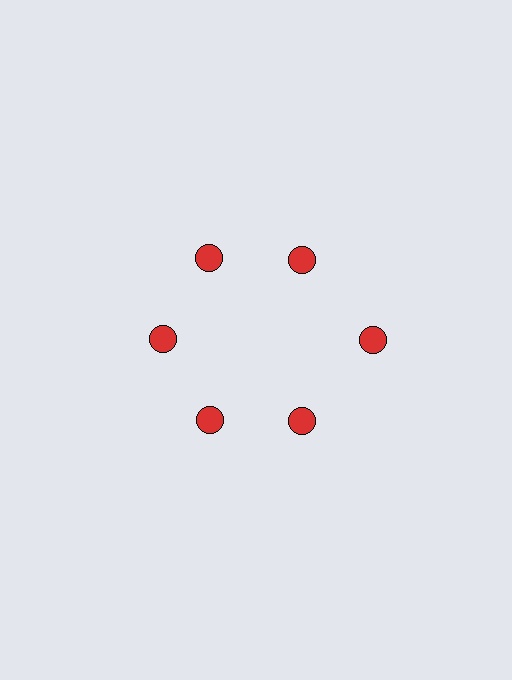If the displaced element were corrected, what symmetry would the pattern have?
It would have 6-fold rotational symmetry — the pattern would map onto itself every 60 degrees.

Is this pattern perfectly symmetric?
No. The 6 red circles are arranged in a ring, but one element near the 3 o'clock position is pushed outward from the center, breaking the 6-fold rotational symmetry.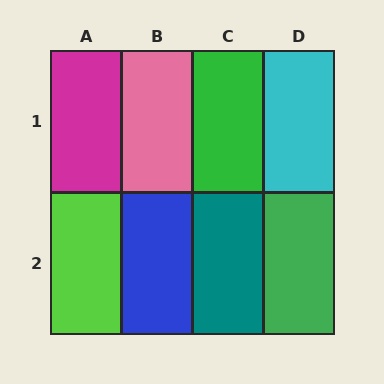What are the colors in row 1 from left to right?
Magenta, pink, green, cyan.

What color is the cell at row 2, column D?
Green.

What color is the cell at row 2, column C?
Teal.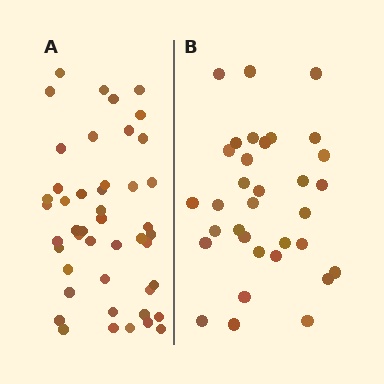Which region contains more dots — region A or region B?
Region A (the left region) has more dots.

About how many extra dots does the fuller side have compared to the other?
Region A has approximately 15 more dots than region B.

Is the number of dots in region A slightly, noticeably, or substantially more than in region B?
Region A has noticeably more, but not dramatically so. The ratio is roughly 1.4 to 1.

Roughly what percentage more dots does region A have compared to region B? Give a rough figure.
About 40% more.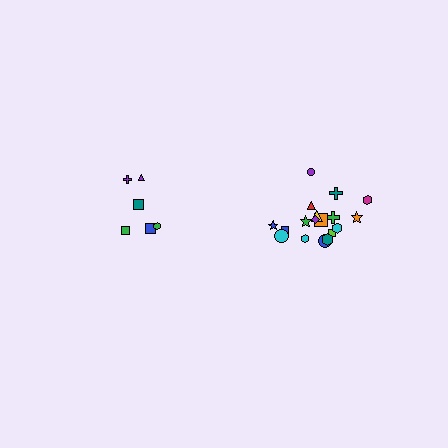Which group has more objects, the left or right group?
The right group.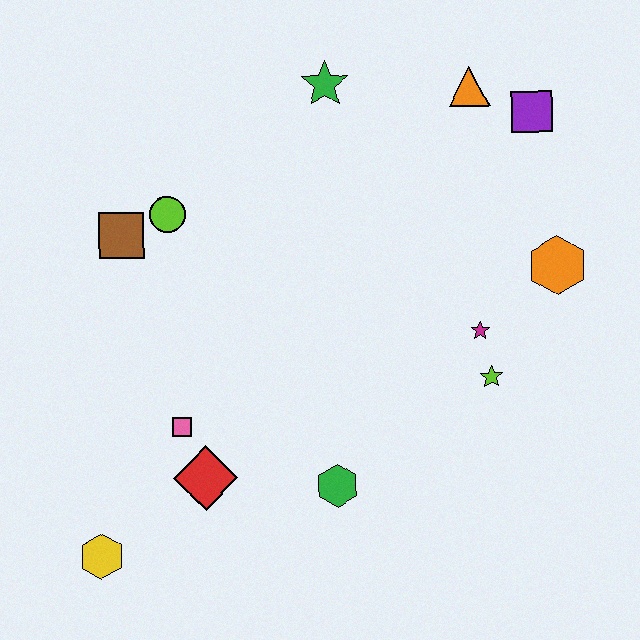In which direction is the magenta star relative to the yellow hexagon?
The magenta star is to the right of the yellow hexagon.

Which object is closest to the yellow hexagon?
The red diamond is closest to the yellow hexagon.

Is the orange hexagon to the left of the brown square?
No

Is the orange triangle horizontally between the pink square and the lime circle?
No